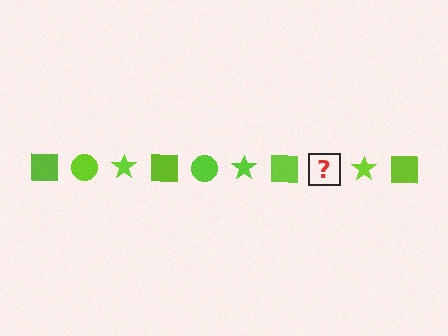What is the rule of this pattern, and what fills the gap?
The rule is that the pattern cycles through square, circle, star shapes in lime. The gap should be filled with a lime circle.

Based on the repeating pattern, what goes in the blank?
The blank should be a lime circle.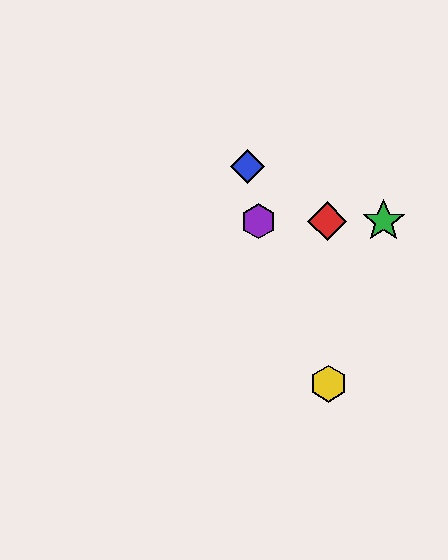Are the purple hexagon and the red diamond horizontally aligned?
Yes, both are at y≈221.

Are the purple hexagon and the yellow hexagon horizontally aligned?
No, the purple hexagon is at y≈221 and the yellow hexagon is at y≈384.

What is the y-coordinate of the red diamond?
The red diamond is at y≈221.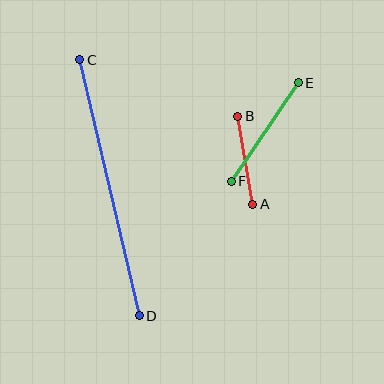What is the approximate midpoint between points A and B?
The midpoint is at approximately (245, 160) pixels.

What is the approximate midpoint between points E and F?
The midpoint is at approximately (265, 132) pixels.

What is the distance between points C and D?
The distance is approximately 263 pixels.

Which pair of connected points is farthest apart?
Points C and D are farthest apart.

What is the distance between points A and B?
The distance is approximately 90 pixels.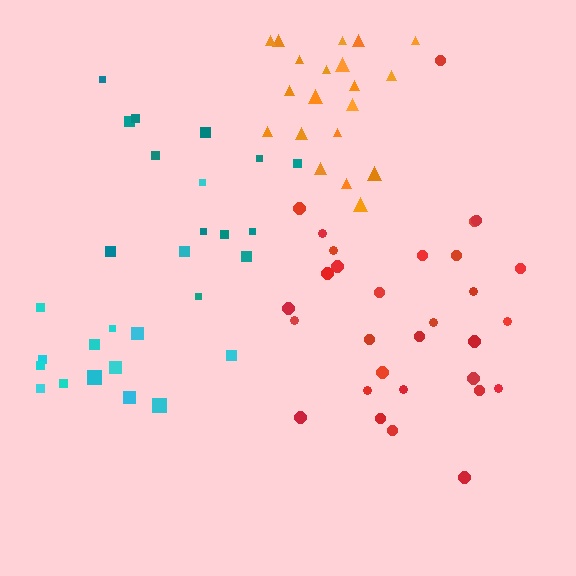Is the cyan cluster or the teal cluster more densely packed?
Teal.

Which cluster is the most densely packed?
Red.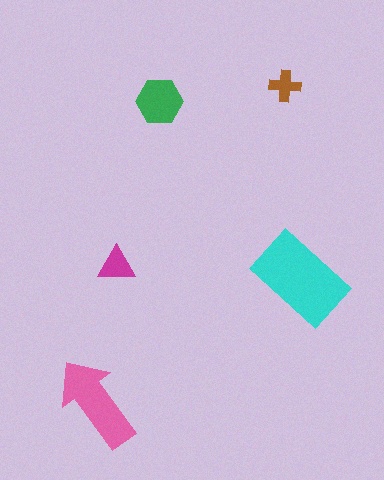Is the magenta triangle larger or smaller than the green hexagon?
Smaller.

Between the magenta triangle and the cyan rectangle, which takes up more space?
The cyan rectangle.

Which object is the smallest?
The brown cross.